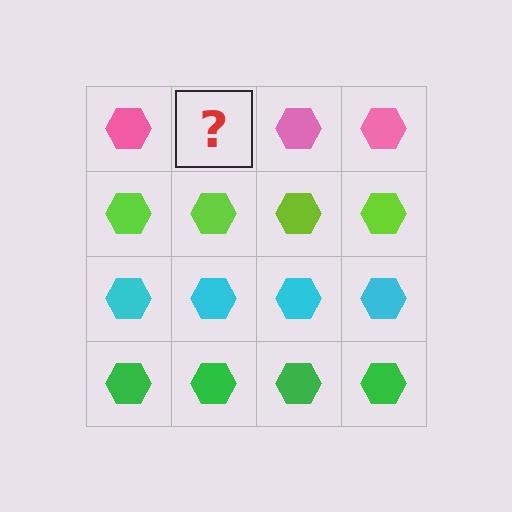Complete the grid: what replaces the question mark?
The question mark should be replaced with a pink hexagon.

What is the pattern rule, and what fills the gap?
The rule is that each row has a consistent color. The gap should be filled with a pink hexagon.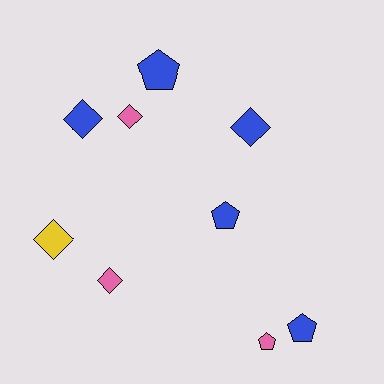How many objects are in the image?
There are 9 objects.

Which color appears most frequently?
Blue, with 5 objects.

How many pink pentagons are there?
There is 1 pink pentagon.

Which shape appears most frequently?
Diamond, with 5 objects.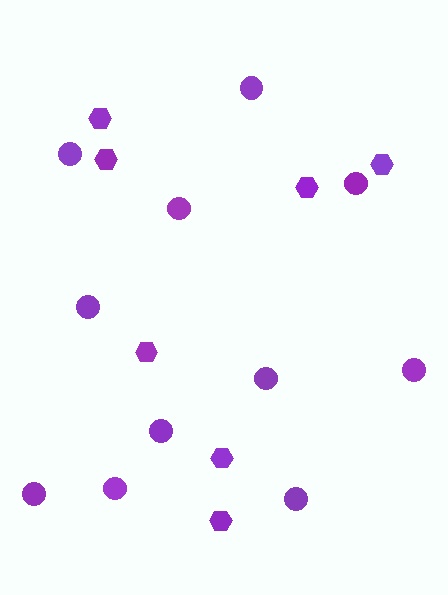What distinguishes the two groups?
There are 2 groups: one group of hexagons (7) and one group of circles (11).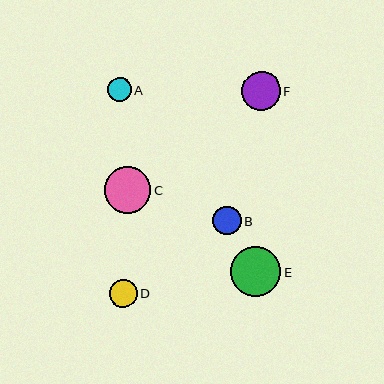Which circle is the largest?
Circle E is the largest with a size of approximately 50 pixels.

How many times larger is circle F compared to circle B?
Circle F is approximately 1.4 times the size of circle B.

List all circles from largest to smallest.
From largest to smallest: E, C, F, B, D, A.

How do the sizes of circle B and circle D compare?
Circle B and circle D are approximately the same size.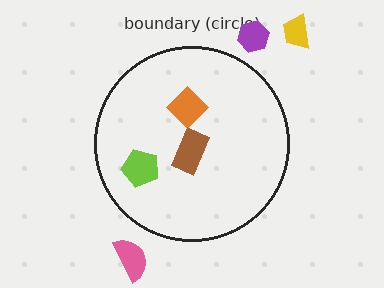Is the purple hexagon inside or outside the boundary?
Outside.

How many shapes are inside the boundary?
3 inside, 3 outside.